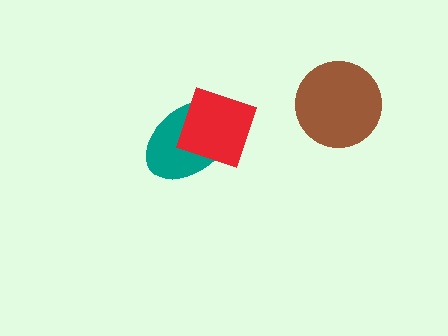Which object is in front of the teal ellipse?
The red square is in front of the teal ellipse.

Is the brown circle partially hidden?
No, no other shape covers it.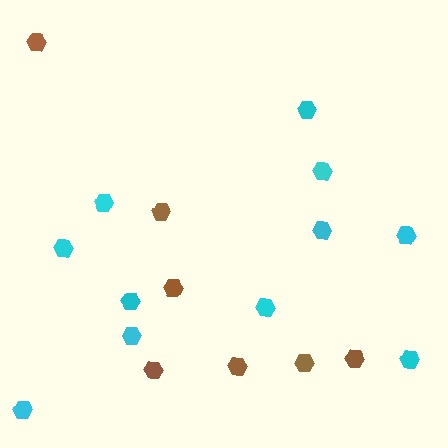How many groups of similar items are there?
There are 2 groups: one group of brown hexagons (7) and one group of cyan hexagons (11).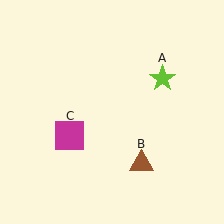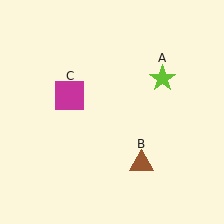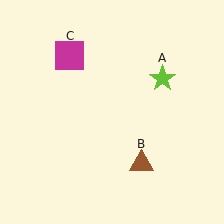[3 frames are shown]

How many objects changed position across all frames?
1 object changed position: magenta square (object C).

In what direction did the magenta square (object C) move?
The magenta square (object C) moved up.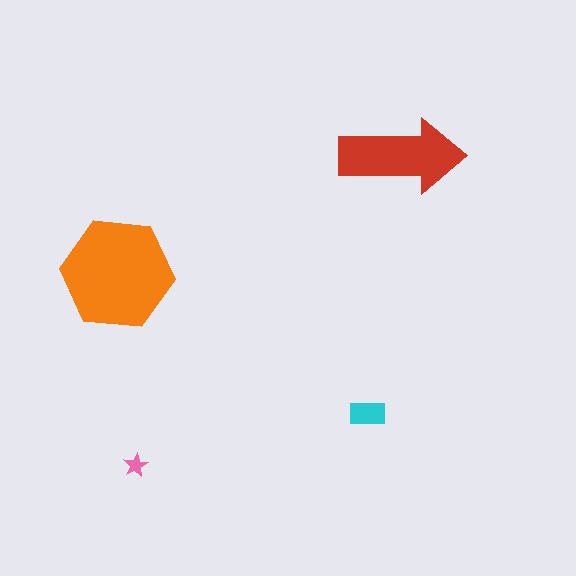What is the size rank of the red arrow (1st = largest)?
2nd.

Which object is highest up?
The red arrow is topmost.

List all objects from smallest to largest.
The pink star, the cyan rectangle, the red arrow, the orange hexagon.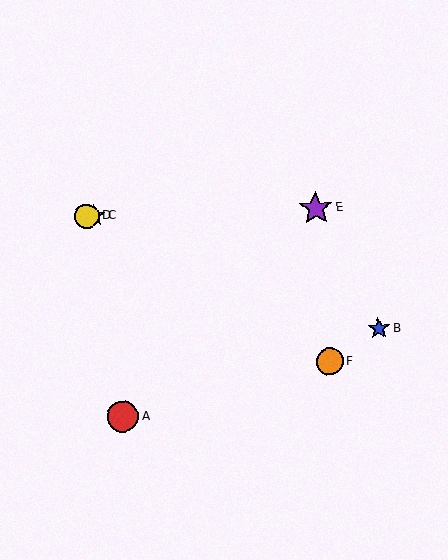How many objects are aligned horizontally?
3 objects (C, D, E) are aligned horizontally.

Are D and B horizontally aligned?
No, D is at y≈216 and B is at y≈329.